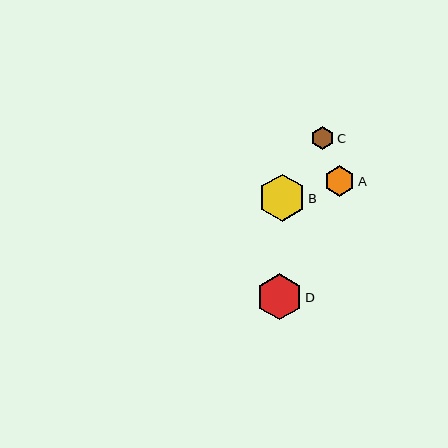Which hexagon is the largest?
Hexagon B is the largest with a size of approximately 47 pixels.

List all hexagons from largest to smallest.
From largest to smallest: B, D, A, C.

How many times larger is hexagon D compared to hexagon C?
Hexagon D is approximately 2.0 times the size of hexagon C.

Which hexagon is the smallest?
Hexagon C is the smallest with a size of approximately 23 pixels.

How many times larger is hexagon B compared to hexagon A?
Hexagon B is approximately 1.5 times the size of hexagon A.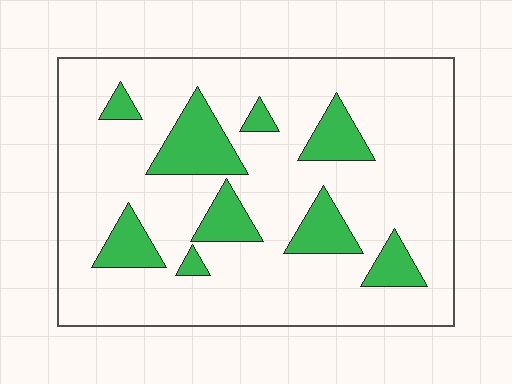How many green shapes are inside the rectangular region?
9.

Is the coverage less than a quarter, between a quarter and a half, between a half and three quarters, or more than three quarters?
Less than a quarter.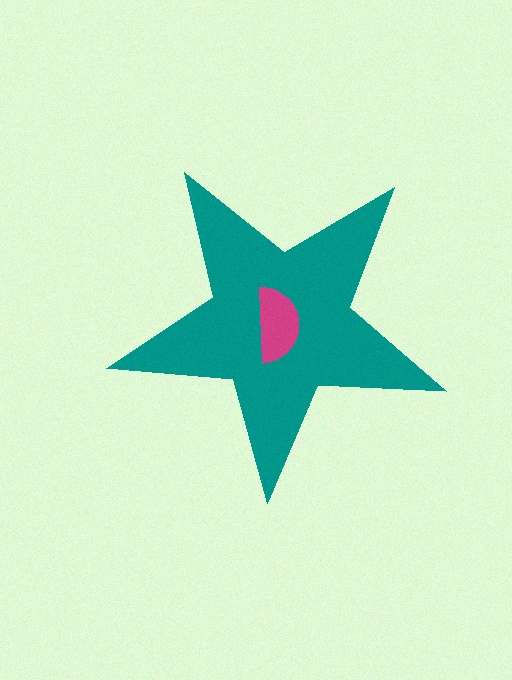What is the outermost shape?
The teal star.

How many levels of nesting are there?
2.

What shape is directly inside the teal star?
The magenta semicircle.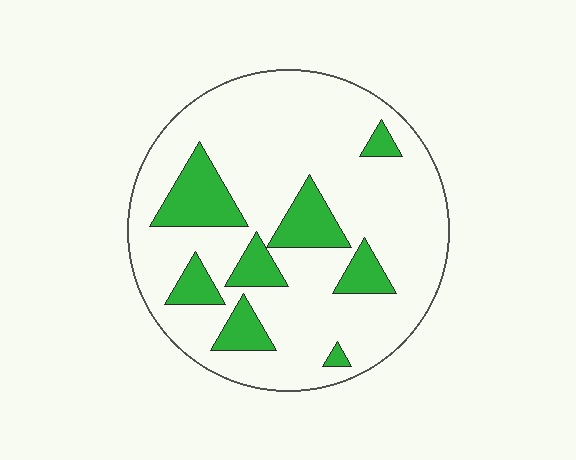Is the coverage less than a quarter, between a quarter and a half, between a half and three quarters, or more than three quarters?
Less than a quarter.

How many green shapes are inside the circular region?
8.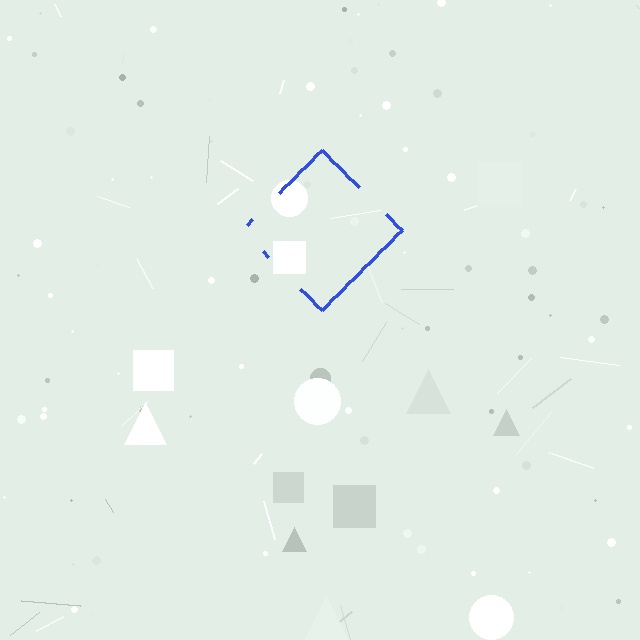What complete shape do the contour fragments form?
The contour fragments form a diamond.